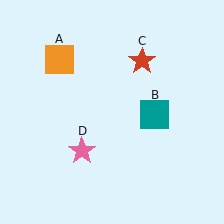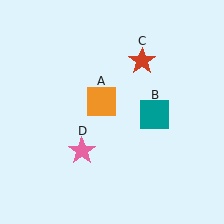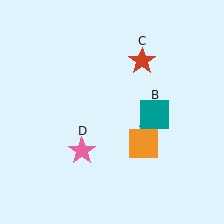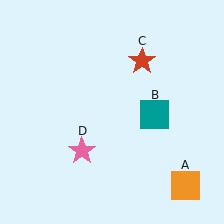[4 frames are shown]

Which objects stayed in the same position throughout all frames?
Teal square (object B) and red star (object C) and pink star (object D) remained stationary.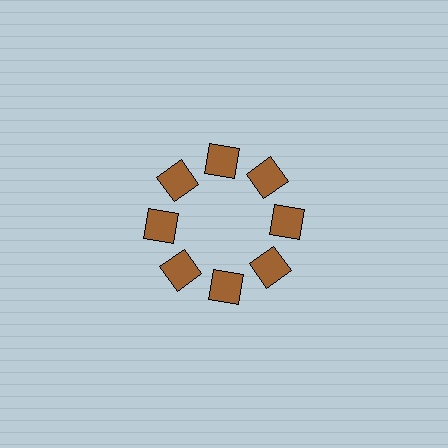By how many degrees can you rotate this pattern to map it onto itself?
The pattern maps onto itself every 45 degrees of rotation.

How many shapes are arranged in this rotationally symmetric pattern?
There are 8 shapes, arranged in 8 groups of 1.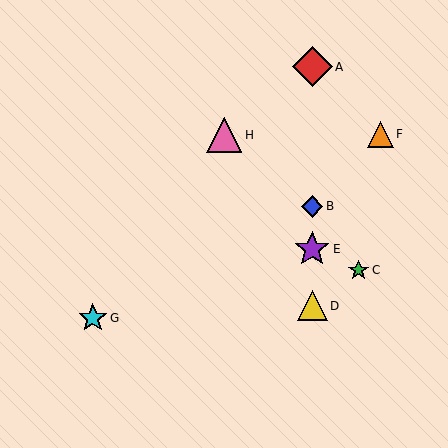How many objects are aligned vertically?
4 objects (A, B, D, E) are aligned vertically.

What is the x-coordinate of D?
Object D is at x≈312.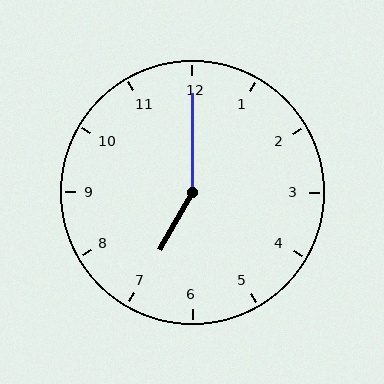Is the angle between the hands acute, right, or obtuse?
It is obtuse.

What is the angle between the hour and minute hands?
Approximately 150 degrees.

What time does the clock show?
7:00.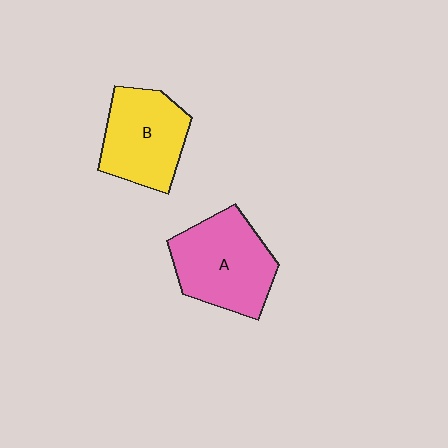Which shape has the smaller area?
Shape B (yellow).